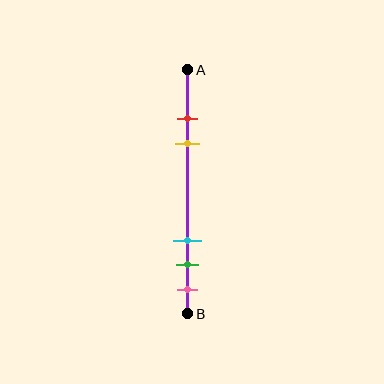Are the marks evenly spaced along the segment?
No, the marks are not evenly spaced.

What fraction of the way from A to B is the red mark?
The red mark is approximately 20% (0.2) of the way from A to B.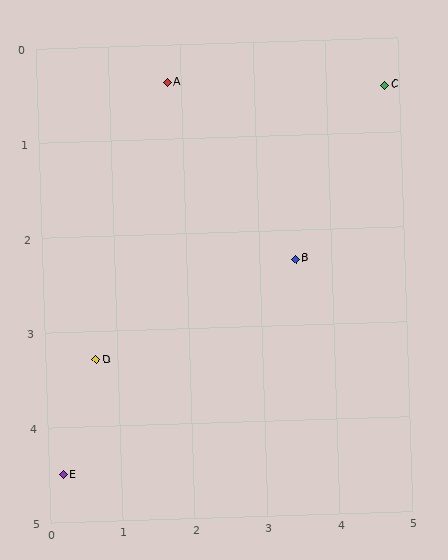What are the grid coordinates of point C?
Point C is at approximately (4.8, 0.5).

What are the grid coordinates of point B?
Point B is at approximately (3.5, 2.3).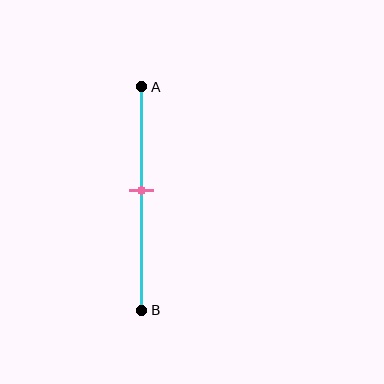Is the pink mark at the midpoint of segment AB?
No, the mark is at about 45% from A, not at the 50% midpoint.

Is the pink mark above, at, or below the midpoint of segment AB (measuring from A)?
The pink mark is above the midpoint of segment AB.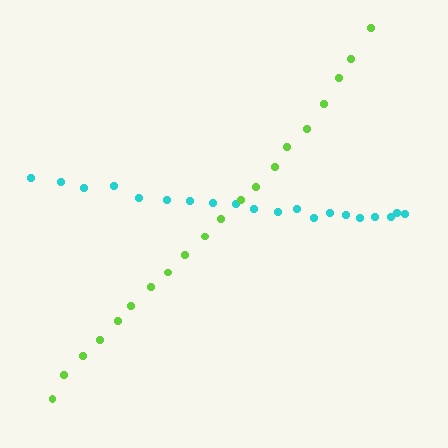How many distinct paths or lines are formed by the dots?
There are 2 distinct paths.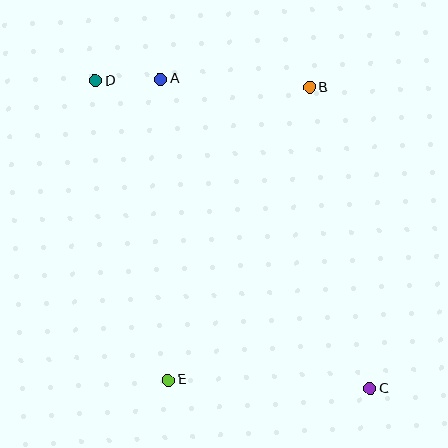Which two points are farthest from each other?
Points C and D are farthest from each other.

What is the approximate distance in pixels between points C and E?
The distance between C and E is approximately 202 pixels.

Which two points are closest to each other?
Points A and D are closest to each other.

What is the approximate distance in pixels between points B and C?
The distance between B and C is approximately 307 pixels.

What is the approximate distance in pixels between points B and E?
The distance between B and E is approximately 325 pixels.